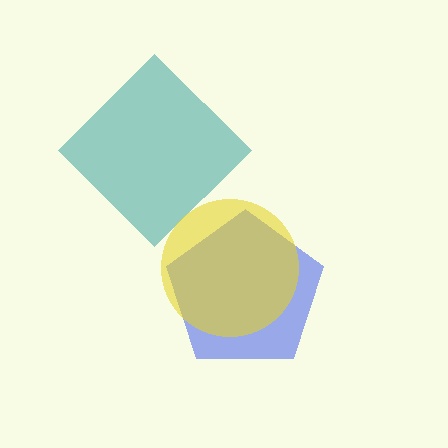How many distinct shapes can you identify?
There are 3 distinct shapes: a blue pentagon, a teal diamond, a yellow circle.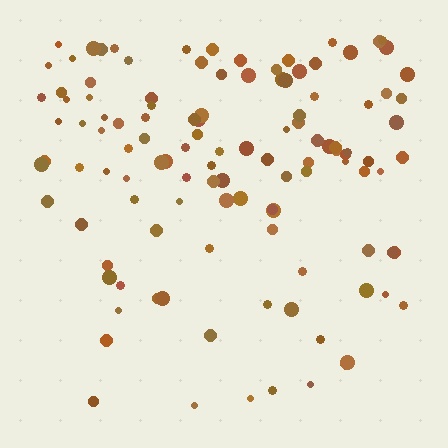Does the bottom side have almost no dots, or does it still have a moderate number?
Still a moderate number, just noticeably fewer than the top.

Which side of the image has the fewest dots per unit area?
The bottom.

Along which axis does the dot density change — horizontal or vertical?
Vertical.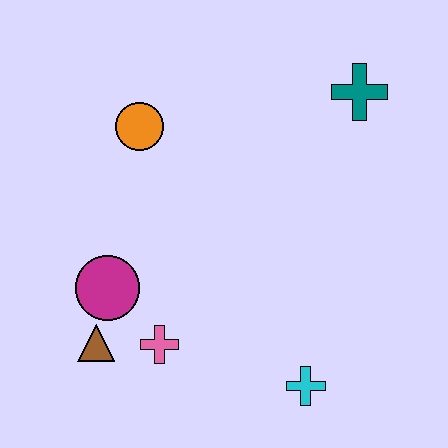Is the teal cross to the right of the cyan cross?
Yes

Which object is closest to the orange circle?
The magenta circle is closest to the orange circle.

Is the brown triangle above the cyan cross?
Yes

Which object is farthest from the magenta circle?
The teal cross is farthest from the magenta circle.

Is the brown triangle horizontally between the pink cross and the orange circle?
No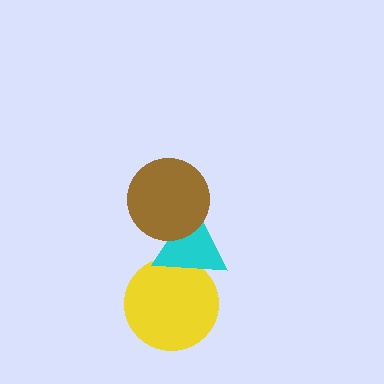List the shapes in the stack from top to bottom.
From top to bottom: the brown circle, the cyan triangle, the yellow circle.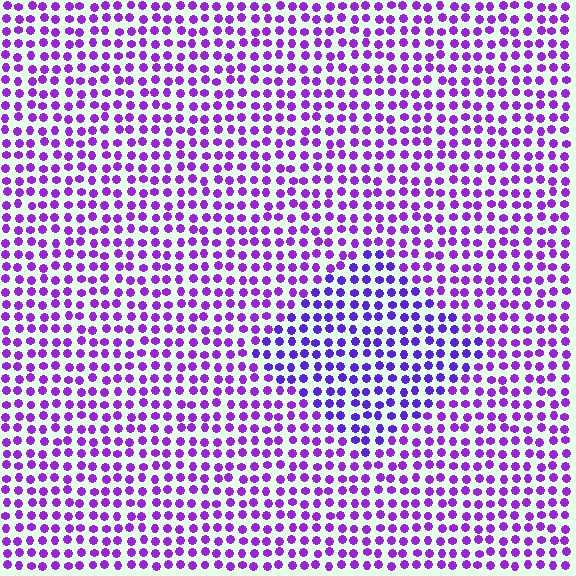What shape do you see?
I see a diamond.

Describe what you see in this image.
The image is filled with small purple elements in a uniform arrangement. A diamond-shaped region is visible where the elements are tinted to a slightly different hue, forming a subtle color boundary.